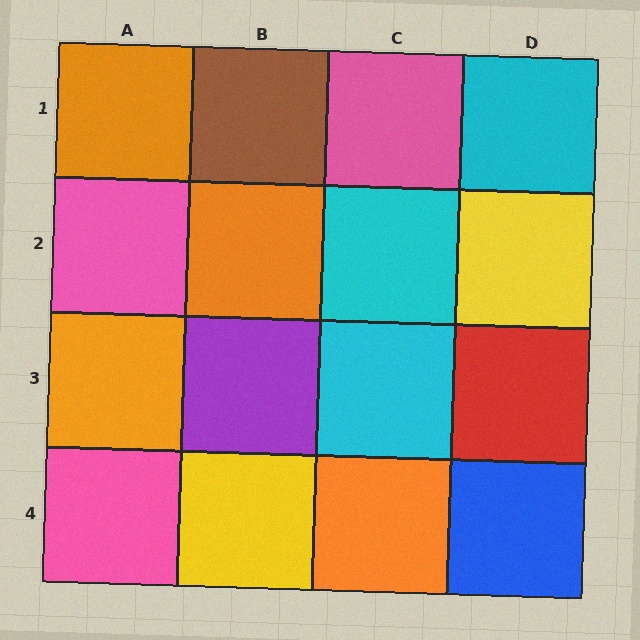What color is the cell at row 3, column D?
Red.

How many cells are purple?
1 cell is purple.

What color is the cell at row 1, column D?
Cyan.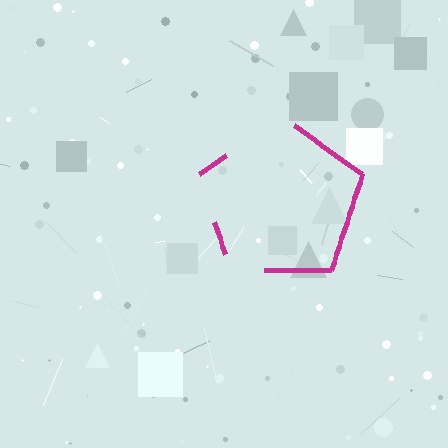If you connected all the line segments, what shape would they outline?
They would outline a pentagon.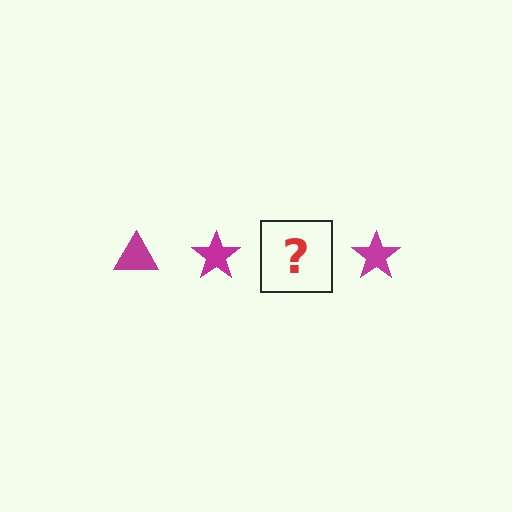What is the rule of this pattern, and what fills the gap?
The rule is that the pattern cycles through triangle, star shapes in magenta. The gap should be filled with a magenta triangle.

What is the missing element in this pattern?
The missing element is a magenta triangle.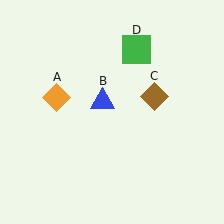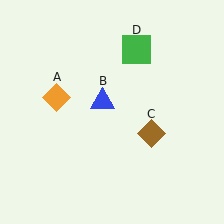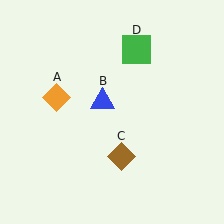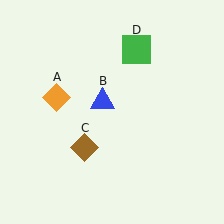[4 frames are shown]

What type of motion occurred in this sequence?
The brown diamond (object C) rotated clockwise around the center of the scene.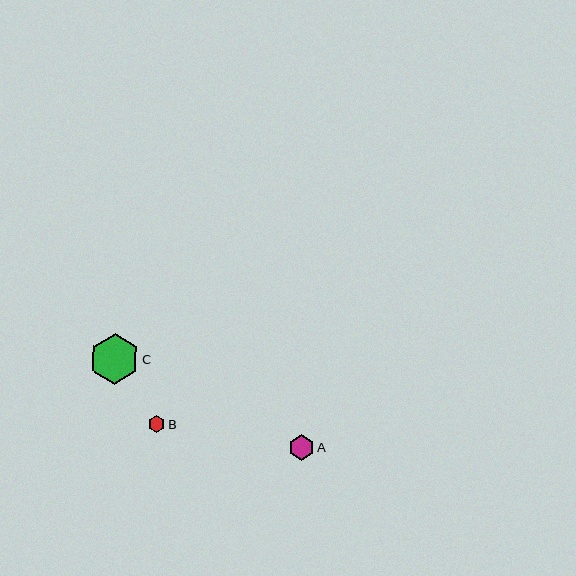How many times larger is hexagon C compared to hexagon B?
Hexagon C is approximately 3.0 times the size of hexagon B.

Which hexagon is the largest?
Hexagon C is the largest with a size of approximately 50 pixels.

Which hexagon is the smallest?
Hexagon B is the smallest with a size of approximately 17 pixels.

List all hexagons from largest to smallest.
From largest to smallest: C, A, B.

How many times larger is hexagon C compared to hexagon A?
Hexagon C is approximately 2.0 times the size of hexagon A.